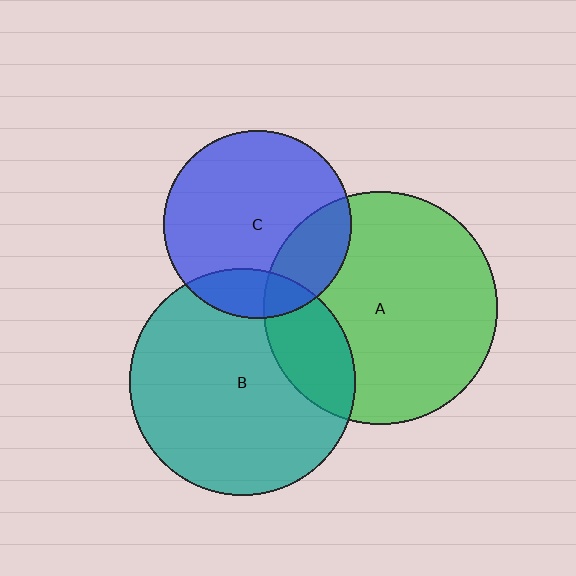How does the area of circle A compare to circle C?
Approximately 1.5 times.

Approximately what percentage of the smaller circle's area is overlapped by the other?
Approximately 20%.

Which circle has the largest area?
Circle A (green).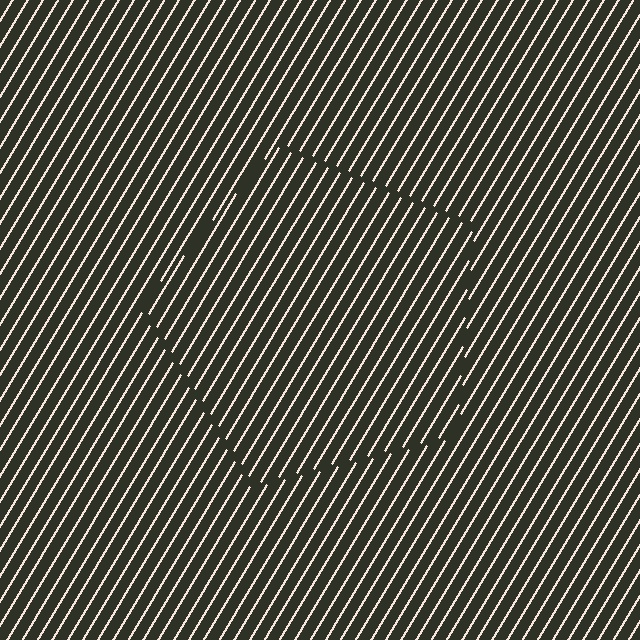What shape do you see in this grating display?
An illusory pentagon. The interior of the shape contains the same grating, shifted by half a period — the contour is defined by the phase discontinuity where line-ends from the inner and outer gratings abut.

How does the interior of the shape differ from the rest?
The interior of the shape contains the same grating, shifted by half a period — the contour is defined by the phase discontinuity where line-ends from the inner and outer gratings abut.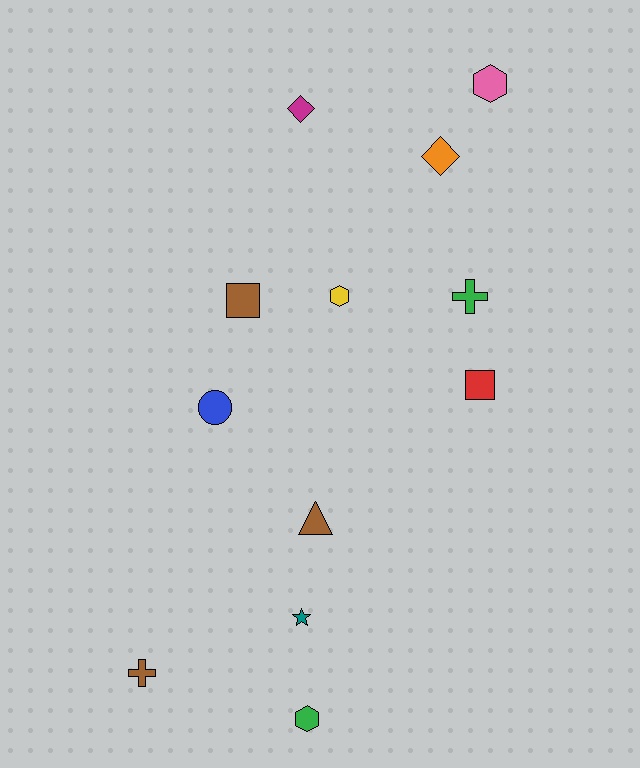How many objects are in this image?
There are 12 objects.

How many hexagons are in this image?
There are 3 hexagons.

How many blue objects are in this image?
There is 1 blue object.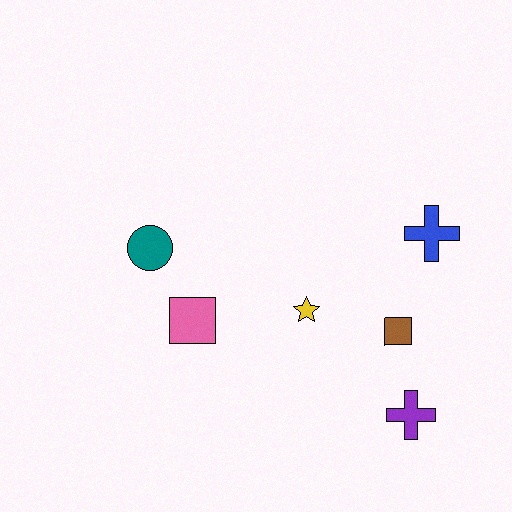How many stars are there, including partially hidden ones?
There is 1 star.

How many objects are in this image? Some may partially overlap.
There are 6 objects.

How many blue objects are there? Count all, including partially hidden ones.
There is 1 blue object.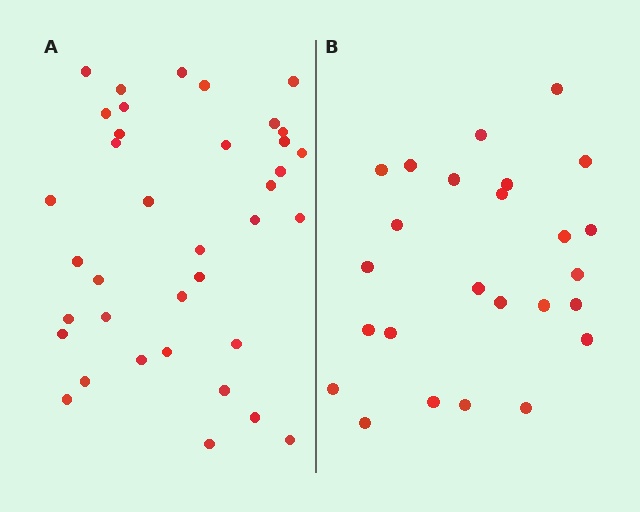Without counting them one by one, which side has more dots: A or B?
Region A (the left region) has more dots.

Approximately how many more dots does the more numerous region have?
Region A has roughly 12 or so more dots than region B.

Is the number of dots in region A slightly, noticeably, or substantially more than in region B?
Region A has substantially more. The ratio is roughly 1.5 to 1.